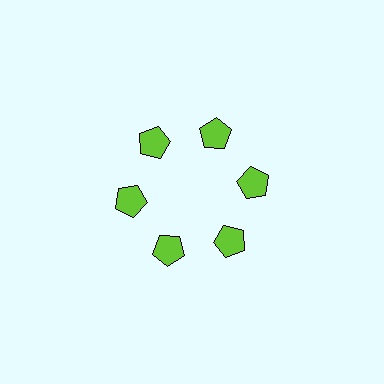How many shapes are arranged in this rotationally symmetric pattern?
There are 6 shapes, arranged in 6 groups of 1.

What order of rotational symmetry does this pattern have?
This pattern has 6-fold rotational symmetry.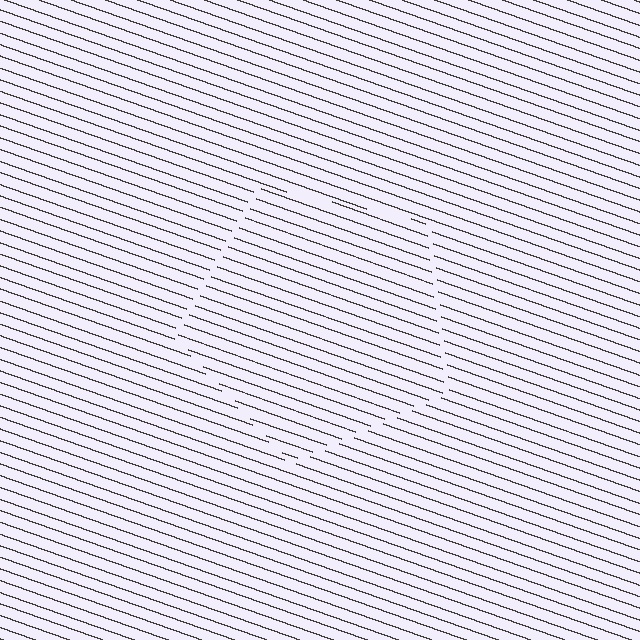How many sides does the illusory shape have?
5 sides — the line-ends trace a pentagon.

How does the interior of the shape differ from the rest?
The interior of the shape contains the same grating, shifted by half a period — the contour is defined by the phase discontinuity where line-ends from the inner and outer gratings abut.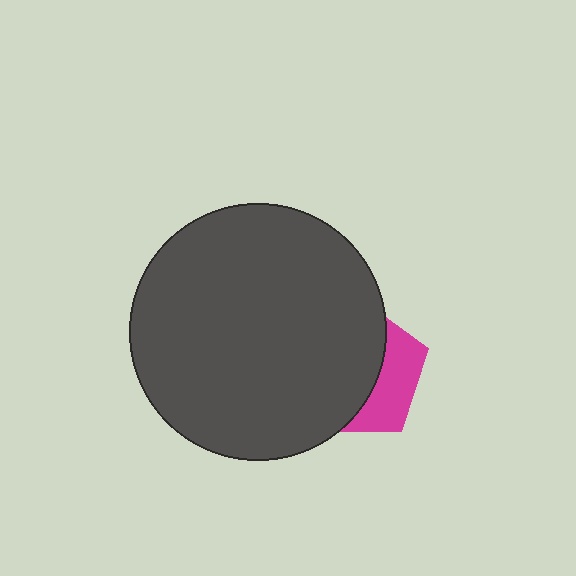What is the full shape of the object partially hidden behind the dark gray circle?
The partially hidden object is a magenta pentagon.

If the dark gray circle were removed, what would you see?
You would see the complete magenta pentagon.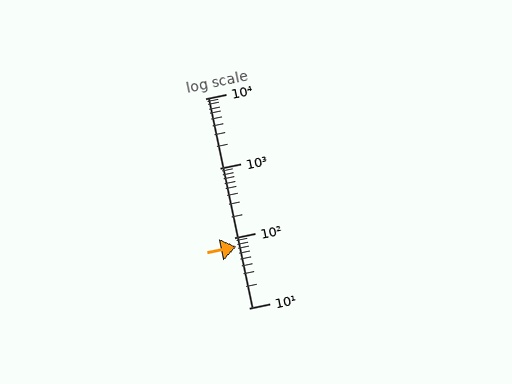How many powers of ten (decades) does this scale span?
The scale spans 3 decades, from 10 to 10000.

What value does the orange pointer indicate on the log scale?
The pointer indicates approximately 74.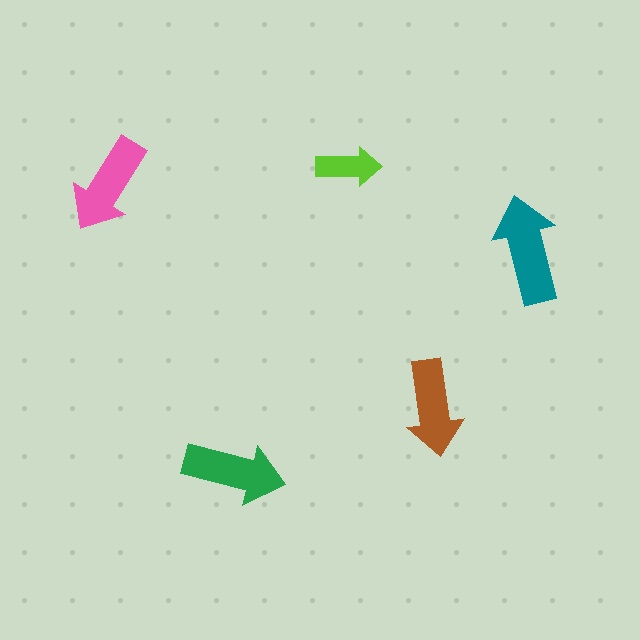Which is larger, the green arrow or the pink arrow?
The green one.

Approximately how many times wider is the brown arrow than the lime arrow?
About 1.5 times wider.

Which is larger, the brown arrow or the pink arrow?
The pink one.